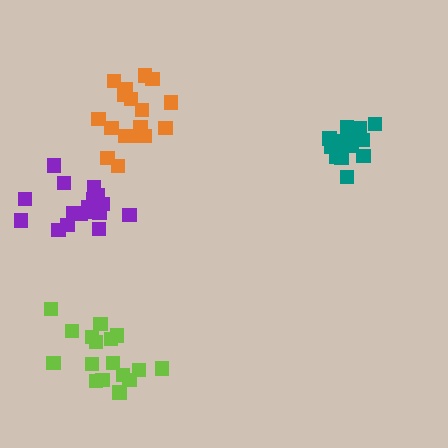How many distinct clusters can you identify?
There are 4 distinct clusters.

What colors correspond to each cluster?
The clusters are colored: lime, purple, orange, teal.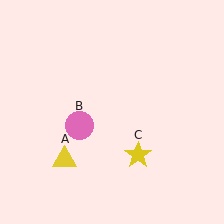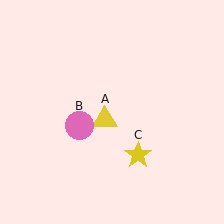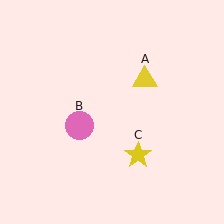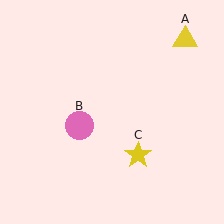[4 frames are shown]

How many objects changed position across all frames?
1 object changed position: yellow triangle (object A).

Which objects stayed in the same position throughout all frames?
Pink circle (object B) and yellow star (object C) remained stationary.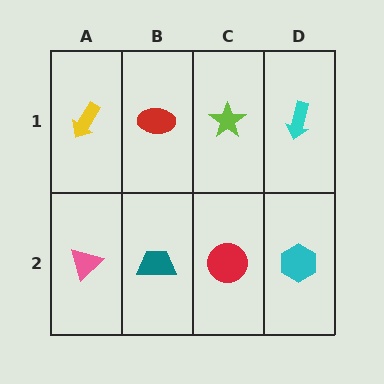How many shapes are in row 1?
4 shapes.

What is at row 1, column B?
A red ellipse.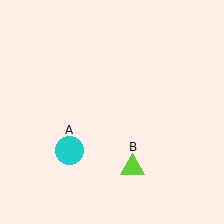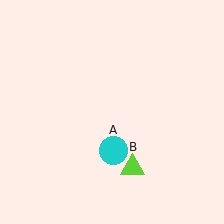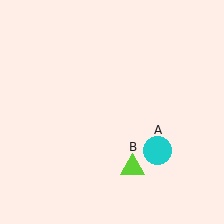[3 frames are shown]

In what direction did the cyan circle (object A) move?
The cyan circle (object A) moved right.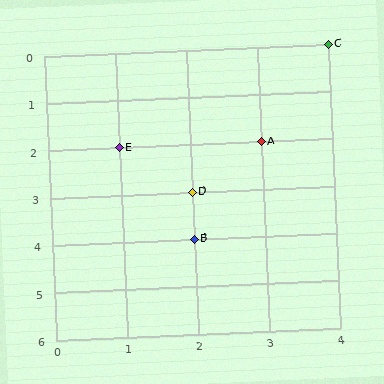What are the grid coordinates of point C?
Point C is at grid coordinates (4, 0).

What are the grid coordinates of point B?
Point B is at grid coordinates (2, 4).